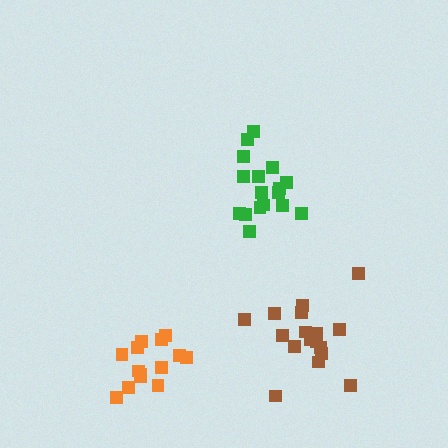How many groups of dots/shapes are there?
There are 3 groups.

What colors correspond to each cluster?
The clusters are colored: green, brown, orange.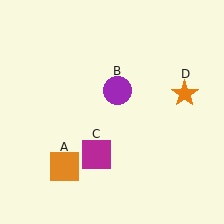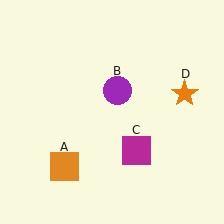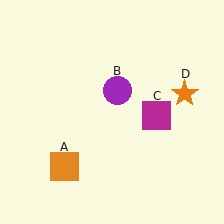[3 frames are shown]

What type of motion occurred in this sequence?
The magenta square (object C) rotated counterclockwise around the center of the scene.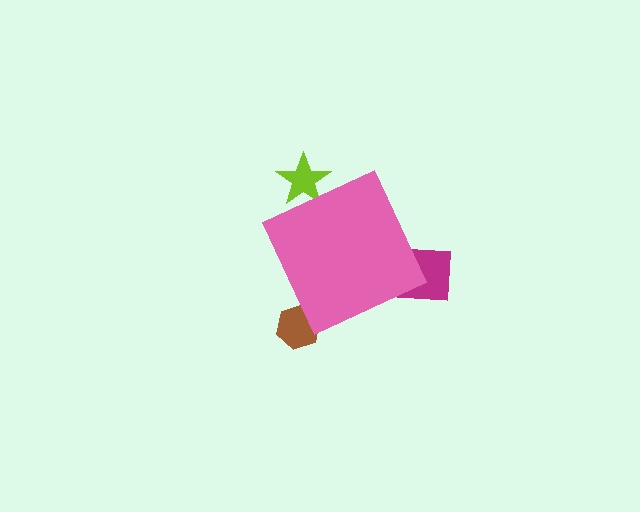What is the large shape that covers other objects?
A pink diamond.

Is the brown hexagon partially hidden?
Yes, the brown hexagon is partially hidden behind the pink diamond.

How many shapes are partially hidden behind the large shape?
3 shapes are partially hidden.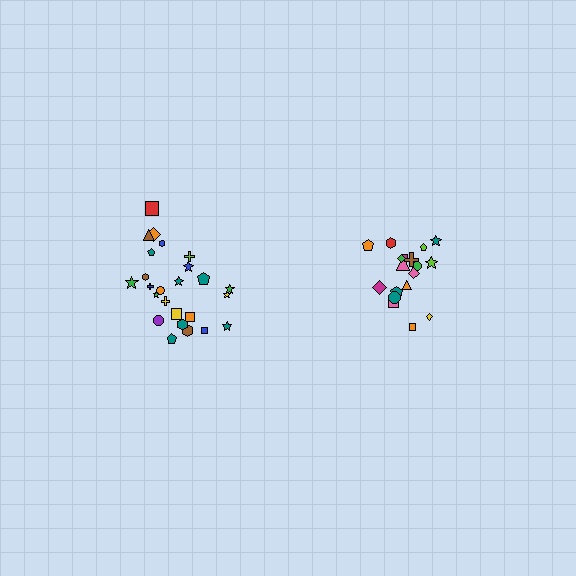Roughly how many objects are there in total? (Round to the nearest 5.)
Roughly 45 objects in total.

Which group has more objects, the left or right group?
The left group.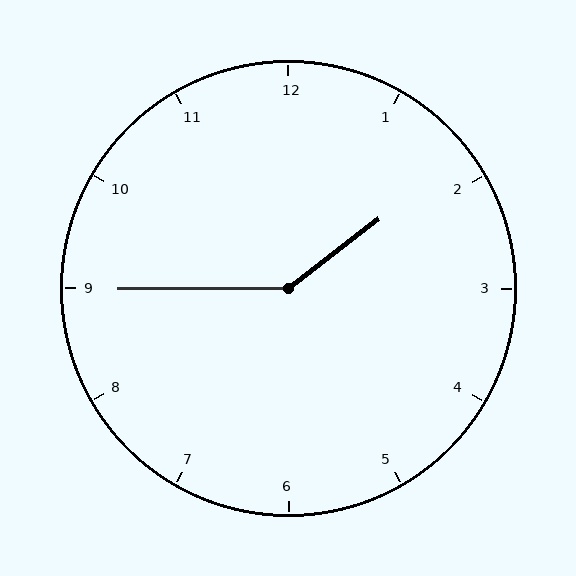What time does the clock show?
1:45.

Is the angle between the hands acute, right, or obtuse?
It is obtuse.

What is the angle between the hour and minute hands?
Approximately 142 degrees.